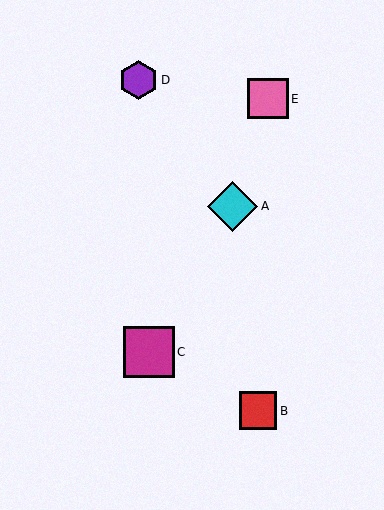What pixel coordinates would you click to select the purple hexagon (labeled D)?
Click at (138, 80) to select the purple hexagon D.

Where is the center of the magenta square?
The center of the magenta square is at (149, 352).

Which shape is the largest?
The magenta square (labeled C) is the largest.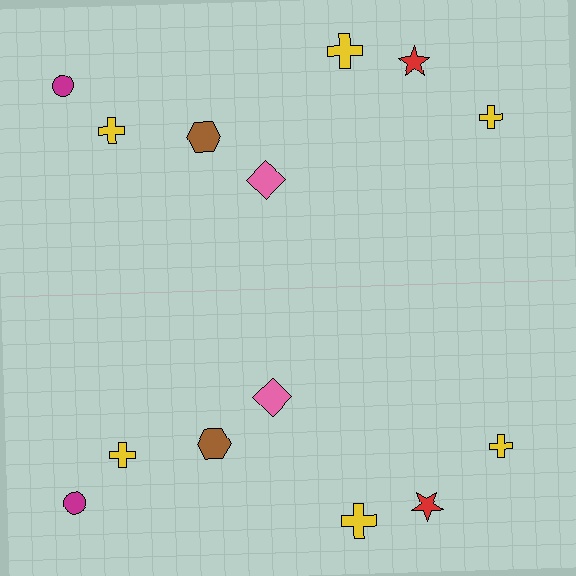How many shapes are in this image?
There are 14 shapes in this image.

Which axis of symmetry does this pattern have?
The pattern has a horizontal axis of symmetry running through the center of the image.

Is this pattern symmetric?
Yes, this pattern has bilateral (reflection) symmetry.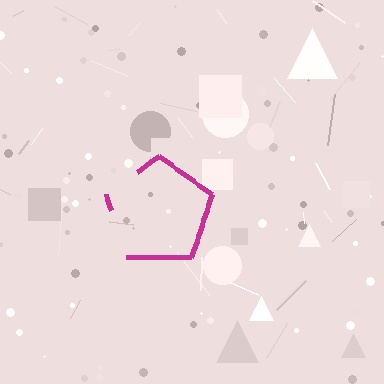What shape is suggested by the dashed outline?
The dashed outline suggests a pentagon.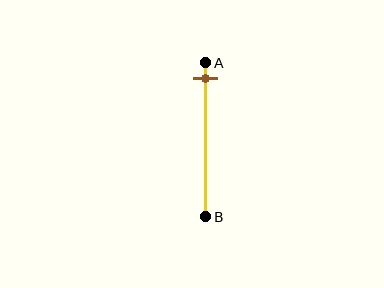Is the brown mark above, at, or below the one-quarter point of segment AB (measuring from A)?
The brown mark is above the one-quarter point of segment AB.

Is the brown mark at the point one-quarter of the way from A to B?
No, the mark is at about 10% from A, not at the 25% one-quarter point.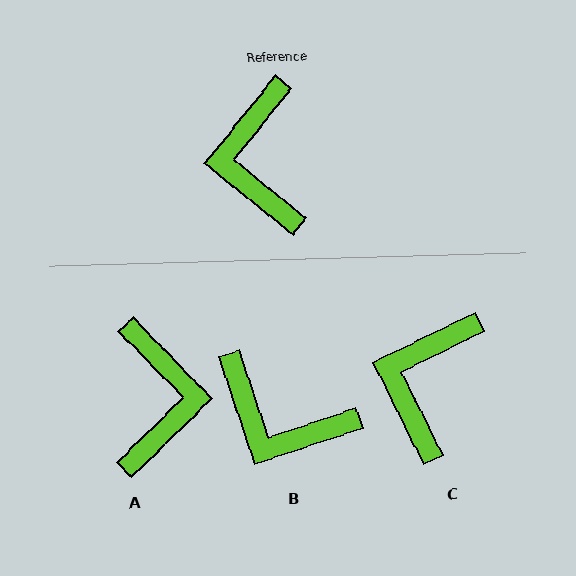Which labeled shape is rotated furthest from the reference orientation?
A, about 173 degrees away.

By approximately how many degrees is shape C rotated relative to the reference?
Approximately 25 degrees clockwise.